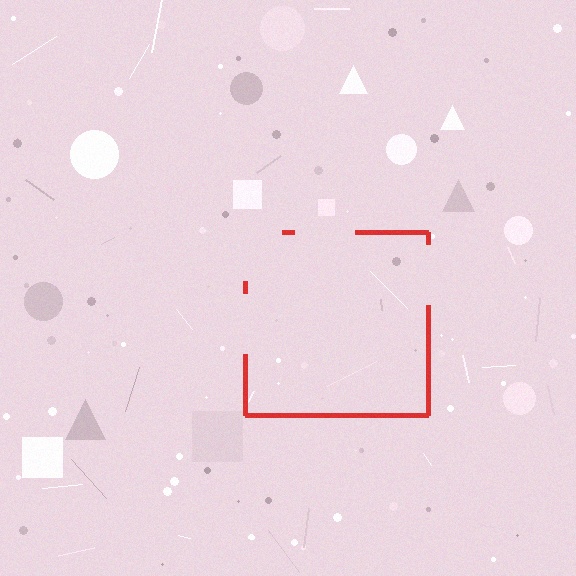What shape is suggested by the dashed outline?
The dashed outline suggests a square.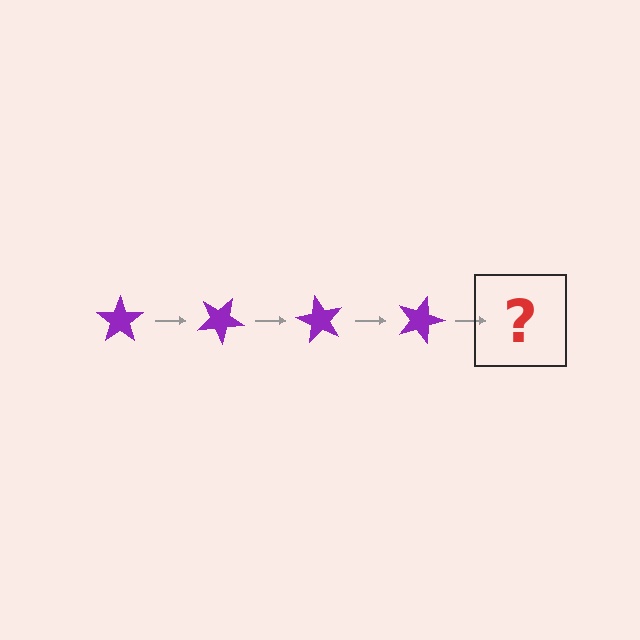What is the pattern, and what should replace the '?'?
The pattern is that the star rotates 30 degrees each step. The '?' should be a purple star rotated 120 degrees.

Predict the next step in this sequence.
The next step is a purple star rotated 120 degrees.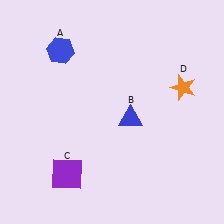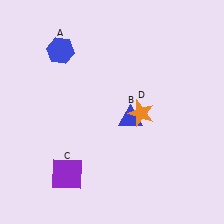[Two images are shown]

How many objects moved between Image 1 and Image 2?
1 object moved between the two images.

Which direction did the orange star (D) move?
The orange star (D) moved left.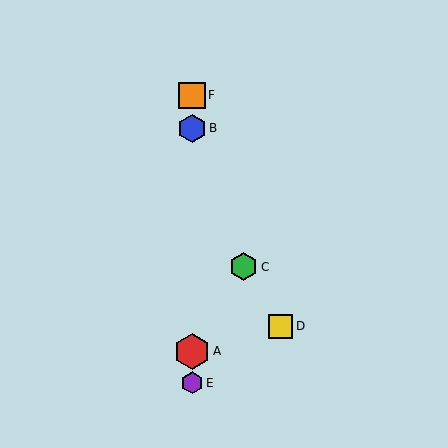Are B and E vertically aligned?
Yes, both are at x≈192.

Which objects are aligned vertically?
Objects A, B, E, F are aligned vertically.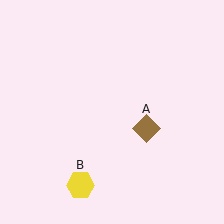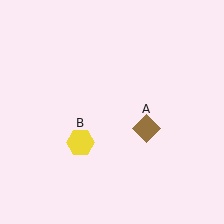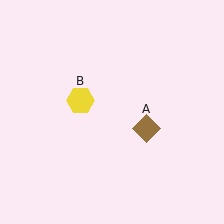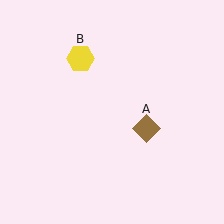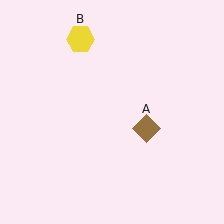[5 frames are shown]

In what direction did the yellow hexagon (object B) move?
The yellow hexagon (object B) moved up.